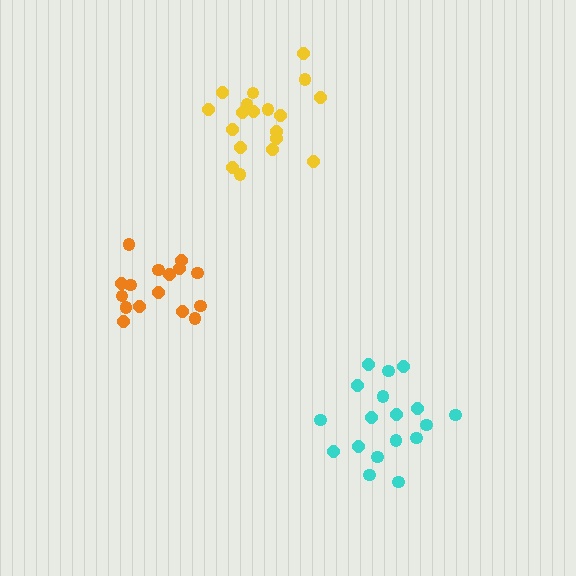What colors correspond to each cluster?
The clusters are colored: orange, cyan, yellow.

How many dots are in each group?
Group 1: 16 dots, Group 2: 18 dots, Group 3: 19 dots (53 total).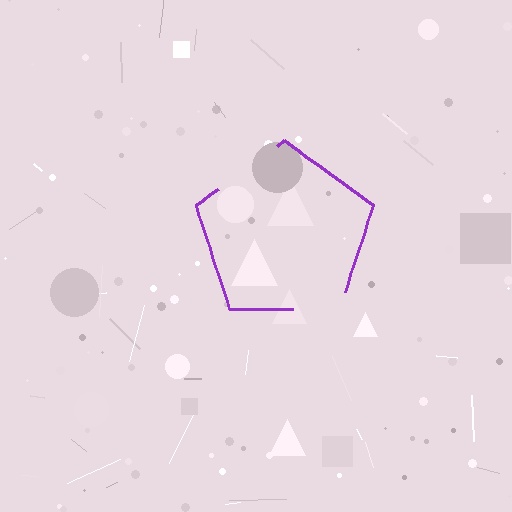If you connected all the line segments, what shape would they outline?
They would outline a pentagon.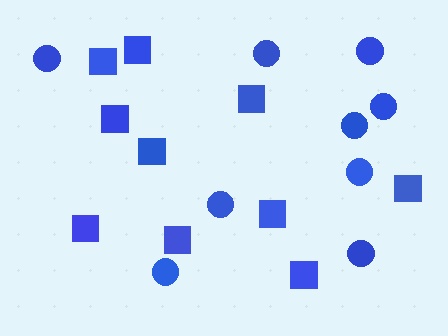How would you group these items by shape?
There are 2 groups: one group of squares (10) and one group of circles (9).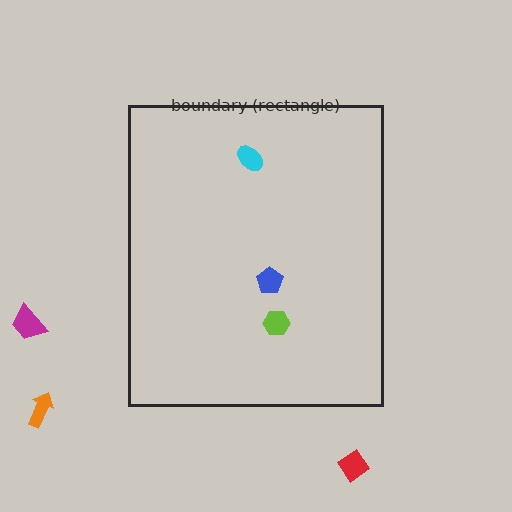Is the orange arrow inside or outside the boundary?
Outside.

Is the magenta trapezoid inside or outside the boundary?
Outside.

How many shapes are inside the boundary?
3 inside, 3 outside.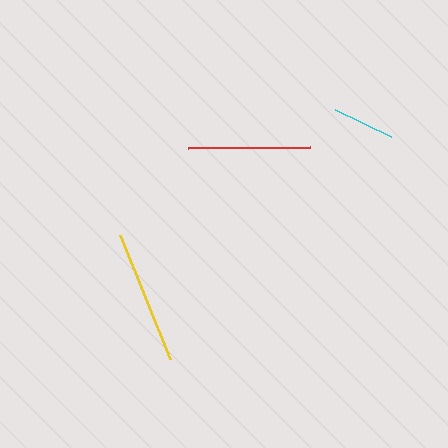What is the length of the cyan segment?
The cyan segment is approximately 62 pixels long.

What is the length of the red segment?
The red segment is approximately 121 pixels long.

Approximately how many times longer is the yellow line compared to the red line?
The yellow line is approximately 1.1 times the length of the red line.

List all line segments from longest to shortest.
From longest to shortest: yellow, red, cyan.